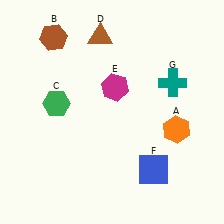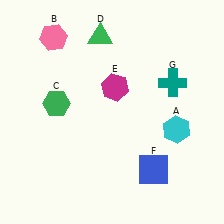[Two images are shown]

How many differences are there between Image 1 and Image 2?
There are 3 differences between the two images.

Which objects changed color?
A changed from orange to cyan. B changed from brown to pink. D changed from brown to green.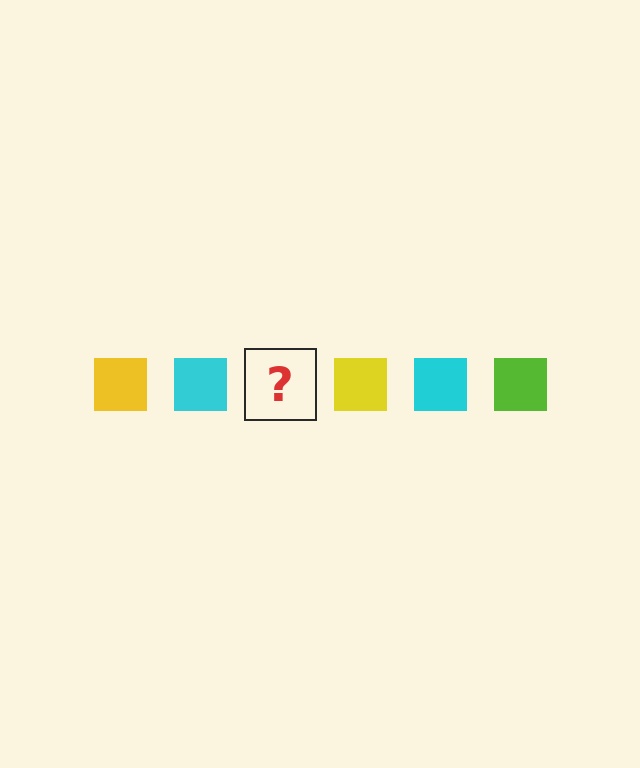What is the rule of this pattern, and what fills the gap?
The rule is that the pattern cycles through yellow, cyan, lime squares. The gap should be filled with a lime square.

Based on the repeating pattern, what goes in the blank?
The blank should be a lime square.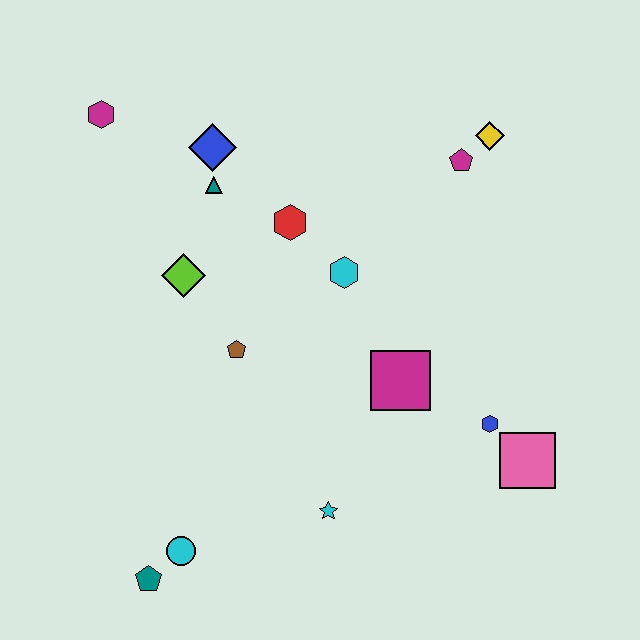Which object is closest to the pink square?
The blue hexagon is closest to the pink square.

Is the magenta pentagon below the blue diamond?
Yes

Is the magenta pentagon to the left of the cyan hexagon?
No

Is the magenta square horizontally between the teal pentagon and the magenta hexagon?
No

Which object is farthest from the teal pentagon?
The yellow diamond is farthest from the teal pentagon.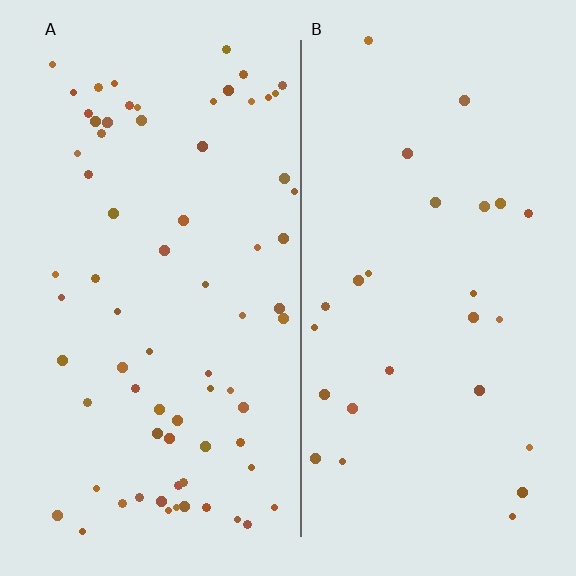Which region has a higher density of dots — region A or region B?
A (the left).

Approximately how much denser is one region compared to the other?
Approximately 2.7× — region A over region B.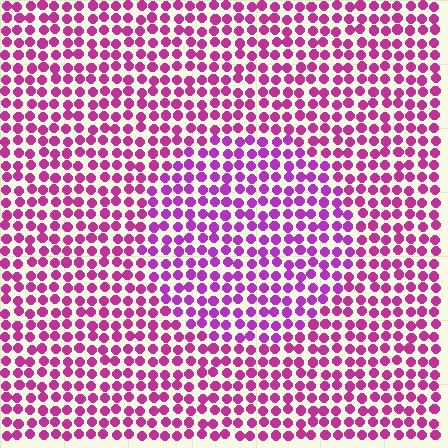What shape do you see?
I see a circle.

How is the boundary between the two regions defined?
The boundary is defined purely by a slight shift in hue (about 23 degrees). Spacing, size, and orientation are identical on both sides.